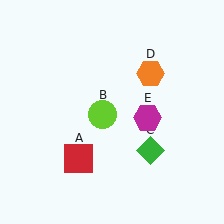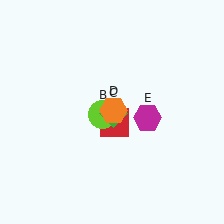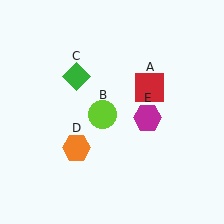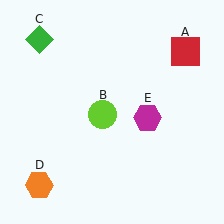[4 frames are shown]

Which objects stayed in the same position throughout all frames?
Lime circle (object B) and magenta hexagon (object E) remained stationary.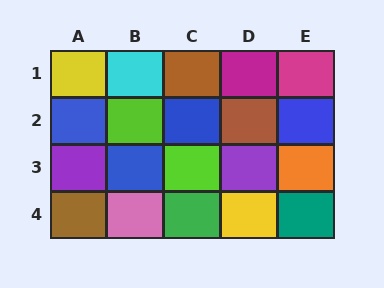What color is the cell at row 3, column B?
Blue.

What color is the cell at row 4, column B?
Pink.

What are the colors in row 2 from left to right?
Blue, lime, blue, brown, blue.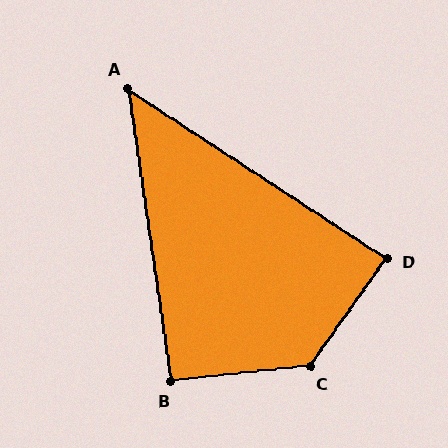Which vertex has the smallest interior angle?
A, at approximately 48 degrees.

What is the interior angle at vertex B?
Approximately 92 degrees (approximately right).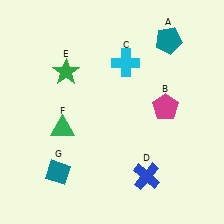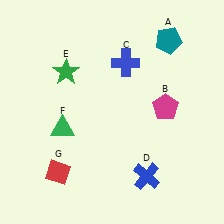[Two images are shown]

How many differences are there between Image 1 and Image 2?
There are 2 differences between the two images.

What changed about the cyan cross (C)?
In Image 1, C is cyan. In Image 2, it changed to blue.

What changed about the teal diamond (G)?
In Image 1, G is teal. In Image 2, it changed to red.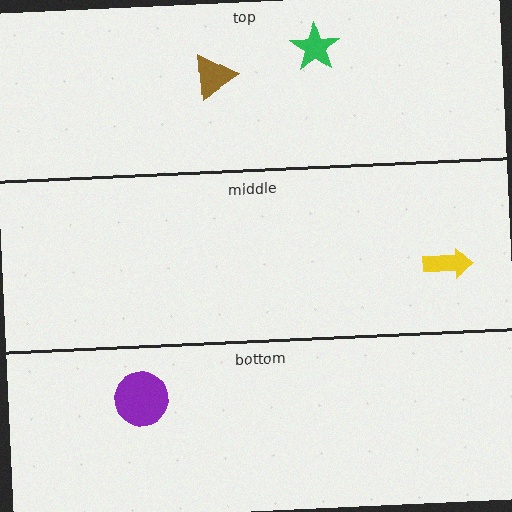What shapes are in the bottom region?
The purple circle.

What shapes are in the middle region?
The yellow arrow.